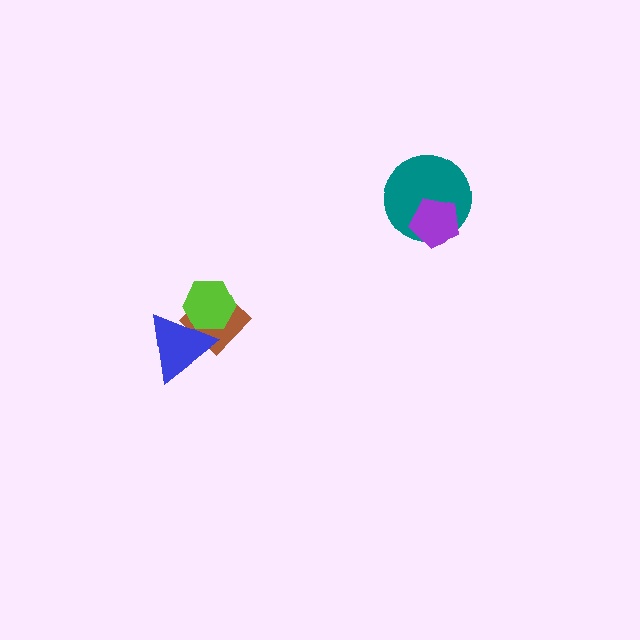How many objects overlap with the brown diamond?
2 objects overlap with the brown diamond.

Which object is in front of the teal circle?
The purple pentagon is in front of the teal circle.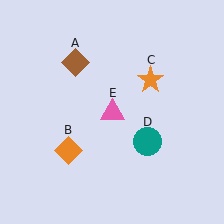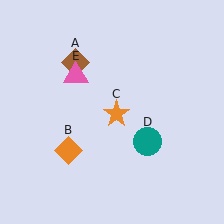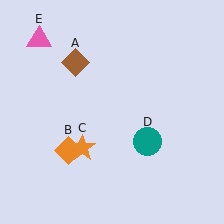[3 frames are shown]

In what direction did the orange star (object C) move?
The orange star (object C) moved down and to the left.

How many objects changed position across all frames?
2 objects changed position: orange star (object C), pink triangle (object E).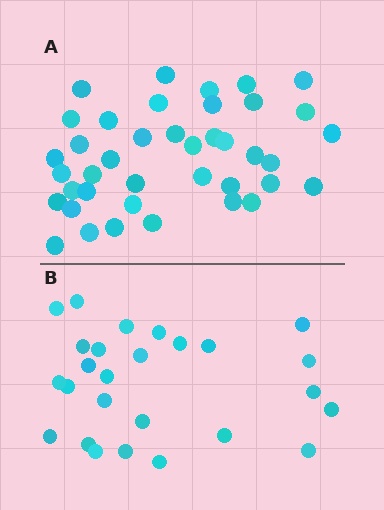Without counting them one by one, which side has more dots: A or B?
Region A (the top region) has more dots.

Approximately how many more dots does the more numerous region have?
Region A has approximately 15 more dots than region B.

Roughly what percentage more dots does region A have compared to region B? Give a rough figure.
About 55% more.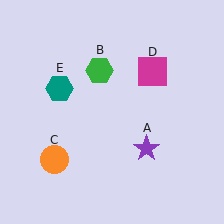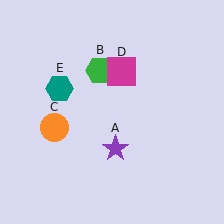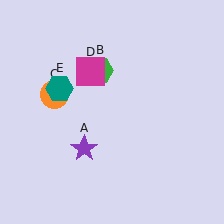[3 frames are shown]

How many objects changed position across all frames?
3 objects changed position: purple star (object A), orange circle (object C), magenta square (object D).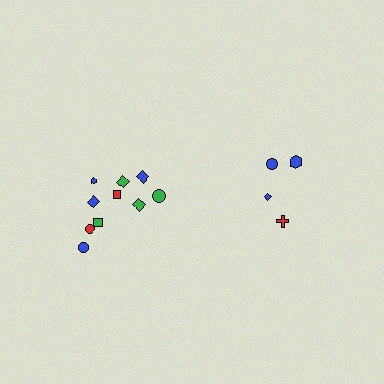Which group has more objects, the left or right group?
The left group.